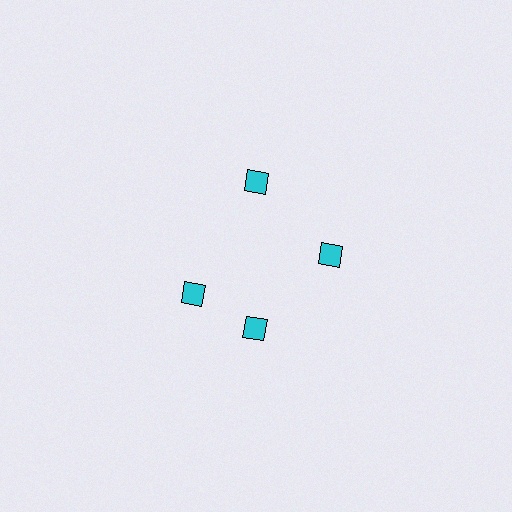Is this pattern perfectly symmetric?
No. The 4 cyan diamonds are arranged in a ring, but one element near the 9 o'clock position is rotated out of alignment along the ring, breaking the 4-fold rotational symmetry.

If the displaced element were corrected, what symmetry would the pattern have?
It would have 4-fold rotational symmetry — the pattern would map onto itself every 90 degrees.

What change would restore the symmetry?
The symmetry would be restored by rotating it back into even spacing with its neighbors so that all 4 diamonds sit at equal angles and equal distance from the center.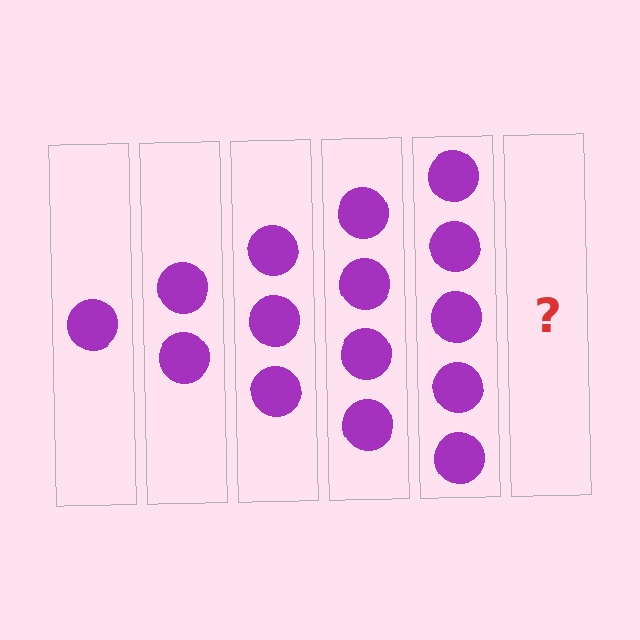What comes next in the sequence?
The next element should be 6 circles.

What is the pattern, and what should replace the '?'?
The pattern is that each step adds one more circle. The '?' should be 6 circles.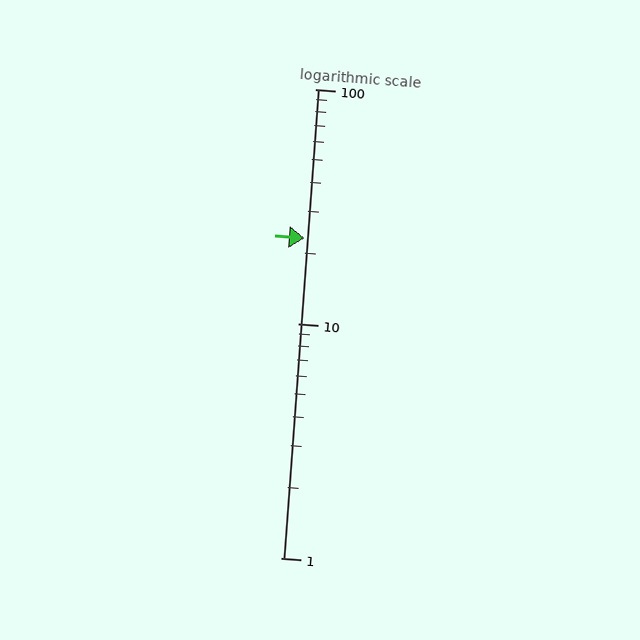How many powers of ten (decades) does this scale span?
The scale spans 2 decades, from 1 to 100.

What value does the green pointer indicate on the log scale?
The pointer indicates approximately 23.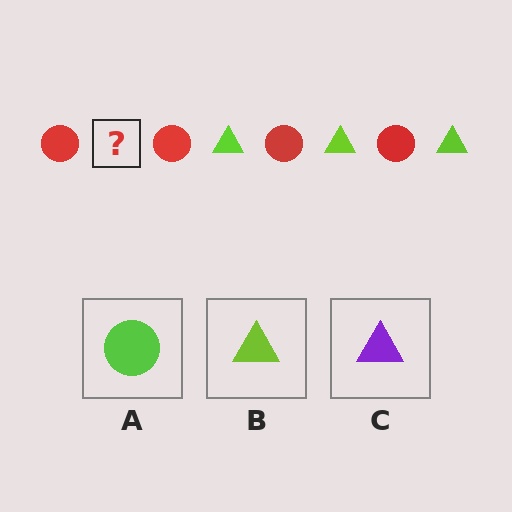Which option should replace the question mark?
Option B.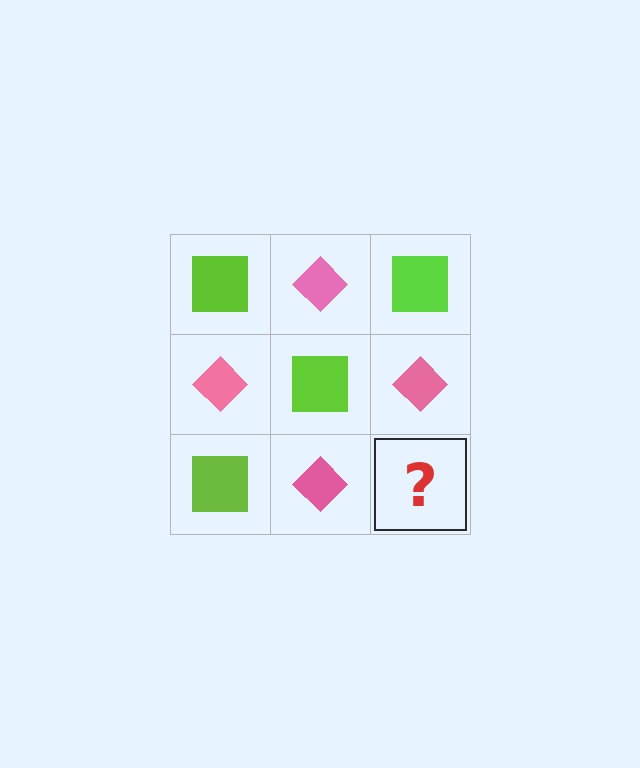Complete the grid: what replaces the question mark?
The question mark should be replaced with a lime square.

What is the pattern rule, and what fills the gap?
The rule is that it alternates lime square and pink diamond in a checkerboard pattern. The gap should be filled with a lime square.